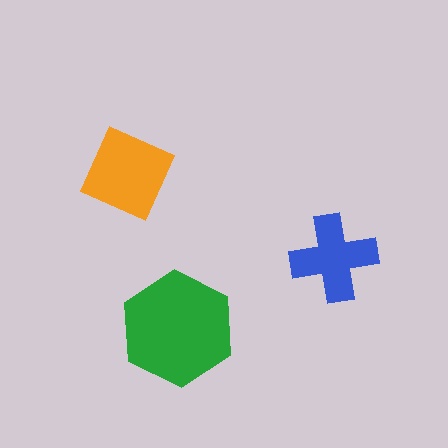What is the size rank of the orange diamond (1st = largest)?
2nd.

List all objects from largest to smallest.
The green hexagon, the orange diamond, the blue cross.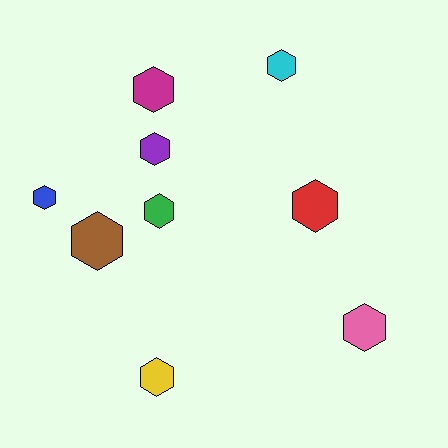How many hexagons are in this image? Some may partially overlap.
There are 9 hexagons.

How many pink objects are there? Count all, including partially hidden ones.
There is 1 pink object.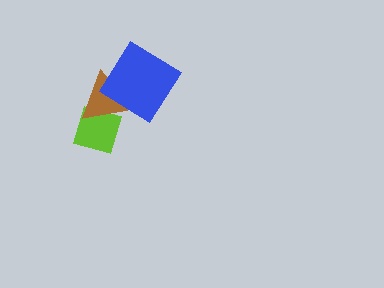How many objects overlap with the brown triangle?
2 objects overlap with the brown triangle.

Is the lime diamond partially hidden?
Yes, it is partially covered by another shape.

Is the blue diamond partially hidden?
No, no other shape covers it.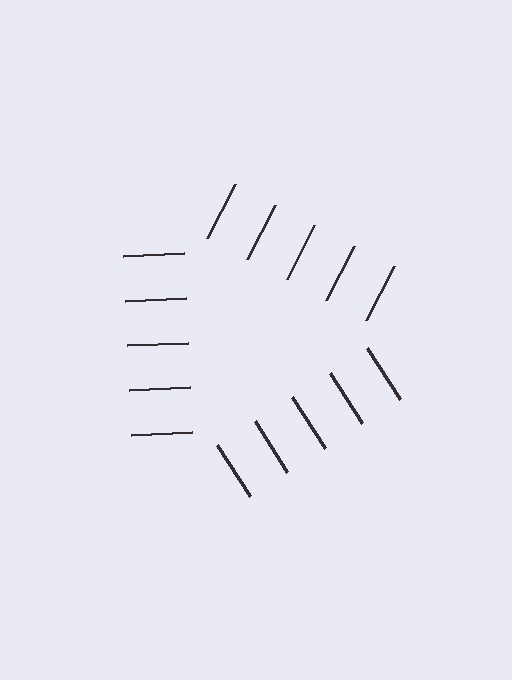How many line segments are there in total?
15 — 5 along each of the 3 edges.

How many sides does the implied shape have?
3 sides — the line-ends trace a triangle.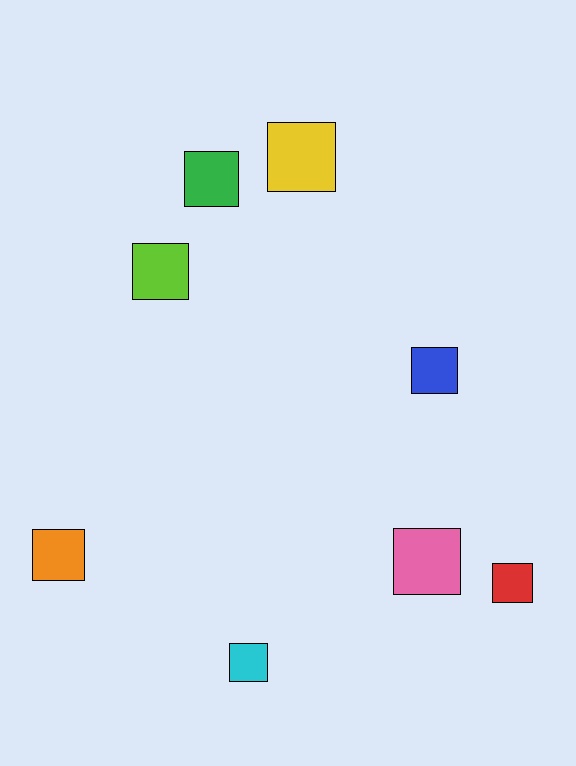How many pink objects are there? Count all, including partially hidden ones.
There is 1 pink object.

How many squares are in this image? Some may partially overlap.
There are 8 squares.